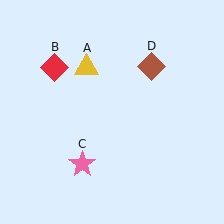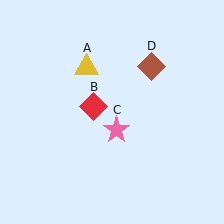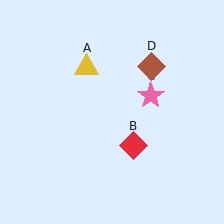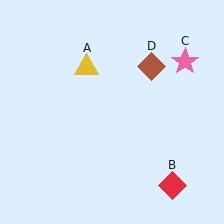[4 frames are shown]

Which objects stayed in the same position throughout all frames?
Yellow triangle (object A) and brown diamond (object D) remained stationary.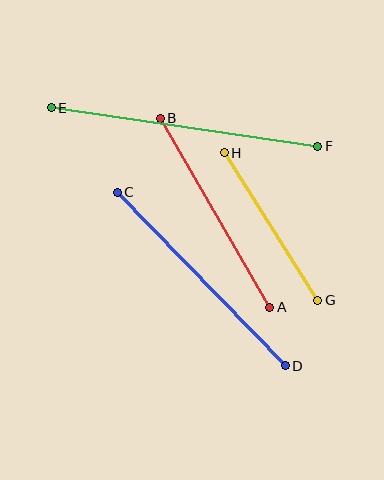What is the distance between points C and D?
The distance is approximately 241 pixels.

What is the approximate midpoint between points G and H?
The midpoint is at approximately (271, 227) pixels.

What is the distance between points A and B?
The distance is approximately 218 pixels.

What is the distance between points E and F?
The distance is approximately 269 pixels.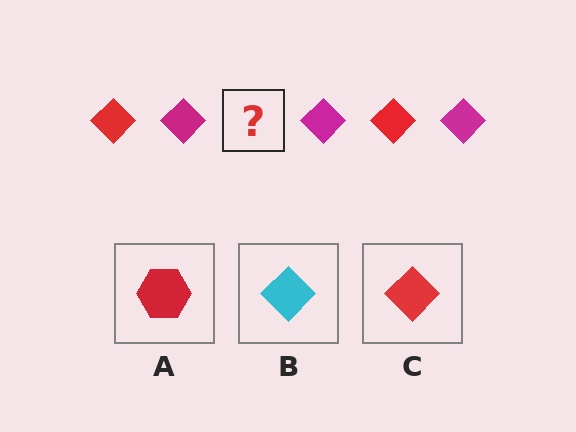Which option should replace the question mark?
Option C.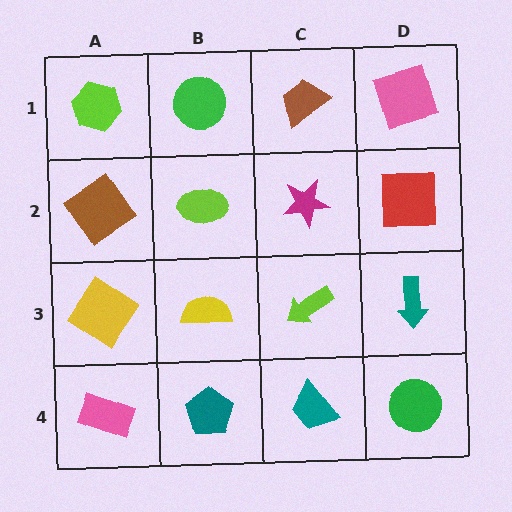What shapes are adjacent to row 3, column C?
A magenta star (row 2, column C), a teal trapezoid (row 4, column C), a yellow semicircle (row 3, column B), a teal arrow (row 3, column D).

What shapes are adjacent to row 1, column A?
A brown diamond (row 2, column A), a green circle (row 1, column B).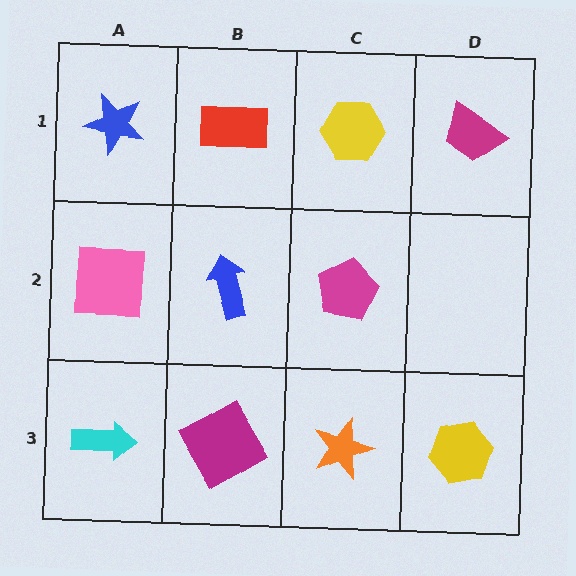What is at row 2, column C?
A magenta pentagon.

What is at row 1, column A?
A blue star.